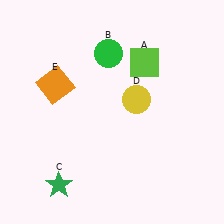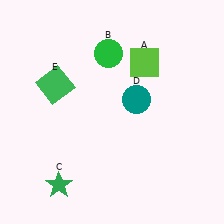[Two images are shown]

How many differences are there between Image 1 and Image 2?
There are 2 differences between the two images.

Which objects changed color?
D changed from yellow to teal. E changed from orange to green.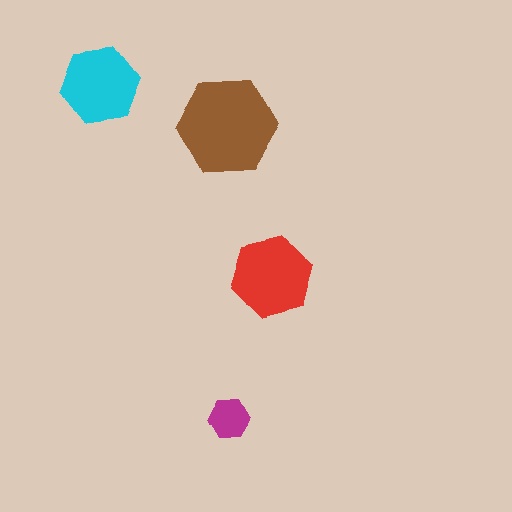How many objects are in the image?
There are 4 objects in the image.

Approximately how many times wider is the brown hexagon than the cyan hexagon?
About 1.5 times wider.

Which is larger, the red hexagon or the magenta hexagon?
The red one.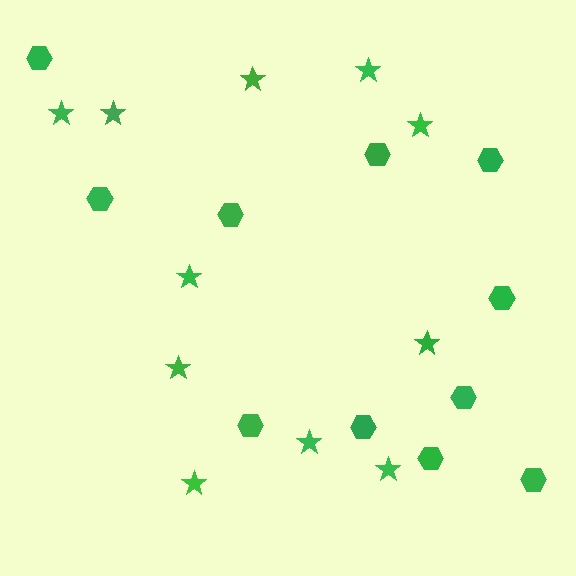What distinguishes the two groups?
There are 2 groups: one group of stars (11) and one group of hexagons (11).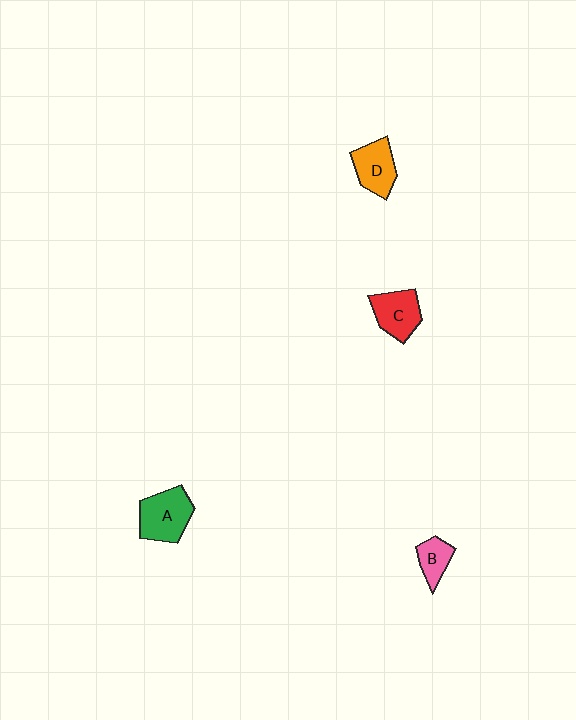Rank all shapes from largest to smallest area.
From largest to smallest: A (green), C (red), D (orange), B (pink).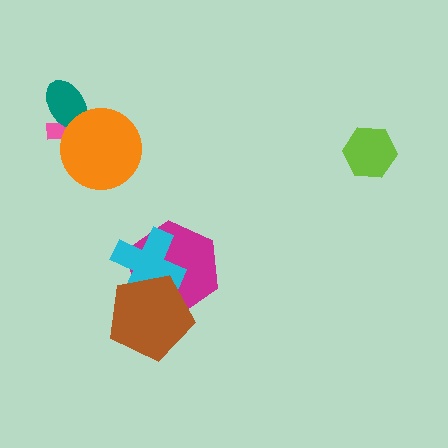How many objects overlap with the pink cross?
2 objects overlap with the pink cross.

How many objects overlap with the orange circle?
2 objects overlap with the orange circle.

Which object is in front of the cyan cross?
The brown pentagon is in front of the cyan cross.